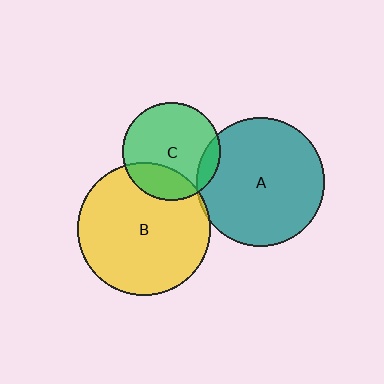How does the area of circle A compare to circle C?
Approximately 1.7 times.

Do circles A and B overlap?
Yes.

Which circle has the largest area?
Circle B (yellow).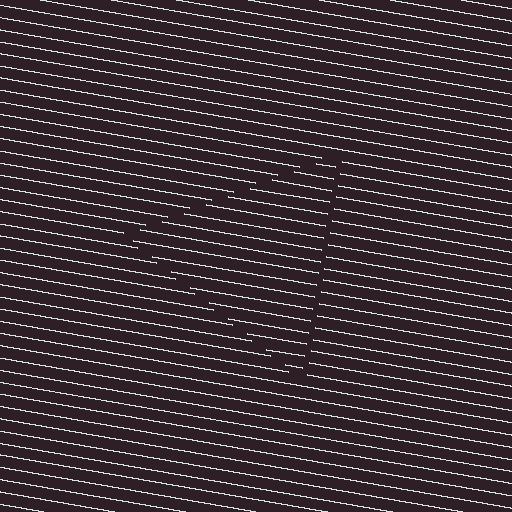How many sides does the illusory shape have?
3 sides — the line-ends trace a triangle.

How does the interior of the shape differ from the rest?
The interior of the shape contains the same grating, shifted by half a period — the contour is defined by the phase discontinuity where line-ends from the inner and outer gratings abut.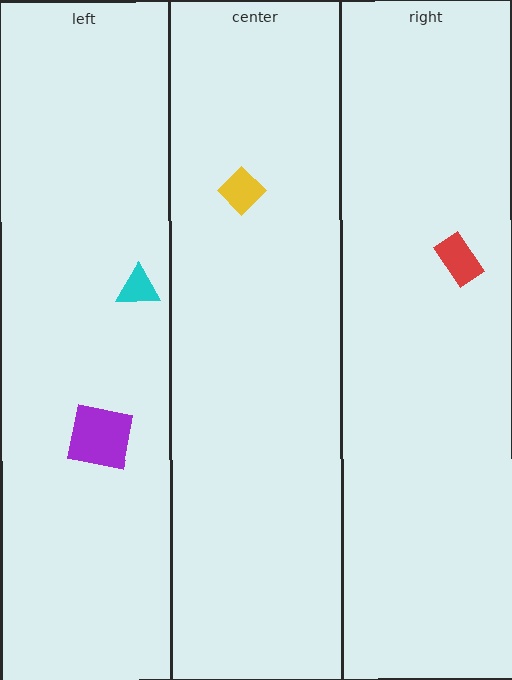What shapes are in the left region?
The cyan triangle, the purple square.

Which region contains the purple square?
The left region.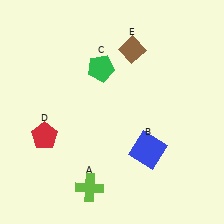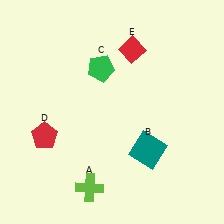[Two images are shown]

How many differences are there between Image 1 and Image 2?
There are 2 differences between the two images.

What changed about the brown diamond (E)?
In Image 1, E is brown. In Image 2, it changed to red.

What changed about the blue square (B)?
In Image 1, B is blue. In Image 2, it changed to teal.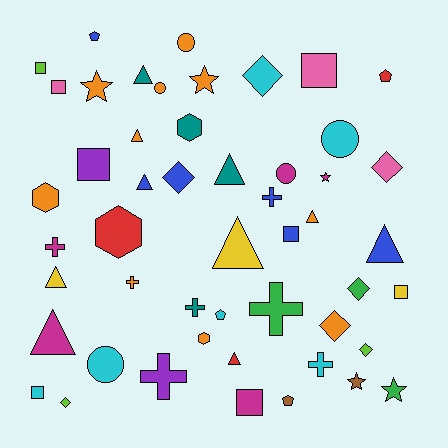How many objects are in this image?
There are 50 objects.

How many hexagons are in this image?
There are 4 hexagons.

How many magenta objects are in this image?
There are 5 magenta objects.